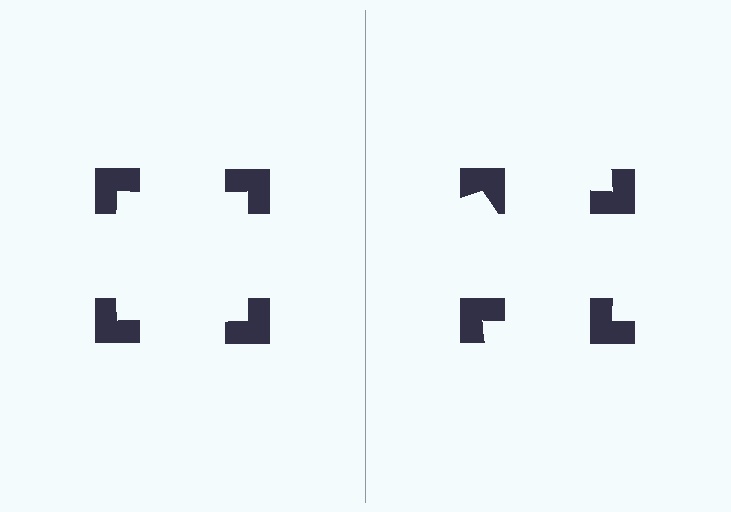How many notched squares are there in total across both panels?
8 — 4 on each side.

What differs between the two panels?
The notched squares are positioned identically on both sides; only the wedge orientations differ. On the left they align to a square; on the right they are misaligned.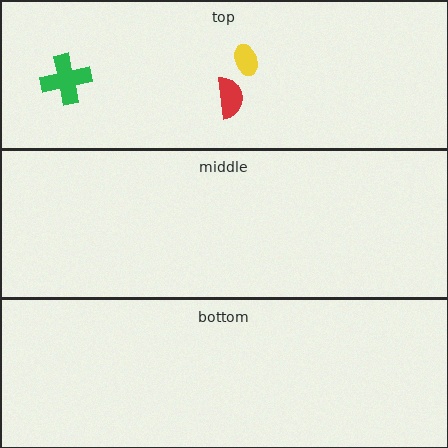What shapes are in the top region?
The green cross, the red semicircle, the yellow ellipse.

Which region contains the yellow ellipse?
The top region.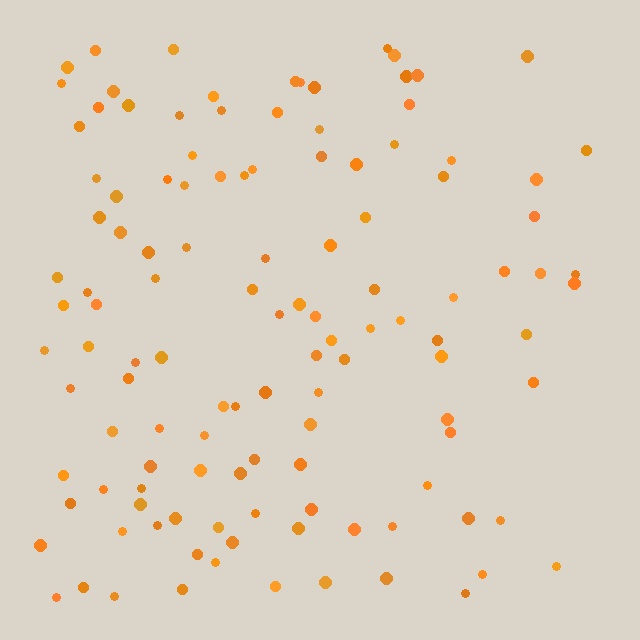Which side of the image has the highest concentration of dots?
The left.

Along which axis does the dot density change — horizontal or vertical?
Horizontal.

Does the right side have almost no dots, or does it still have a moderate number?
Still a moderate number, just noticeably fewer than the left.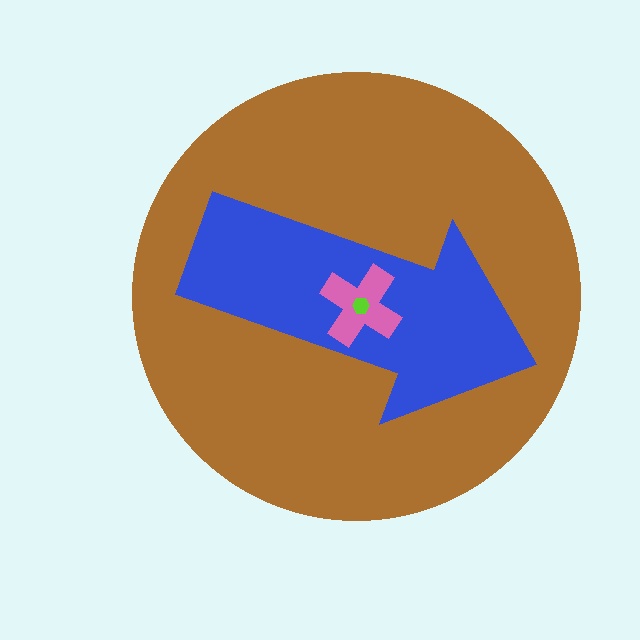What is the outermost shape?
The brown circle.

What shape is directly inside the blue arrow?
The pink cross.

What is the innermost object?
The lime hexagon.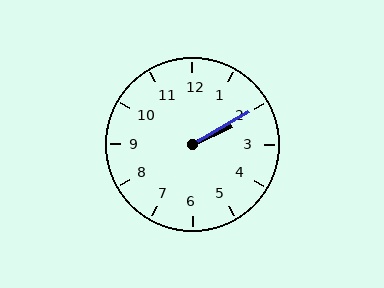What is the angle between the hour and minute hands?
Approximately 5 degrees.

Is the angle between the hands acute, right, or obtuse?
It is acute.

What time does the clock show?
2:10.